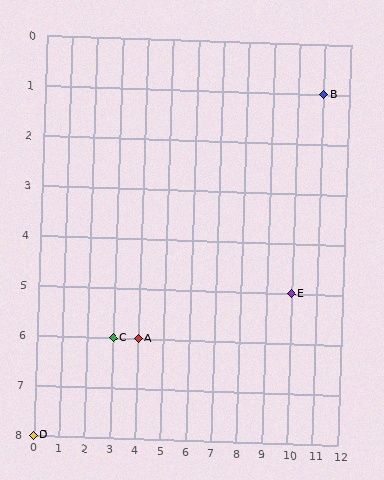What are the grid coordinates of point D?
Point D is at grid coordinates (0, 8).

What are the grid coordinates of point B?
Point B is at grid coordinates (11, 1).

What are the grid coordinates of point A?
Point A is at grid coordinates (4, 6).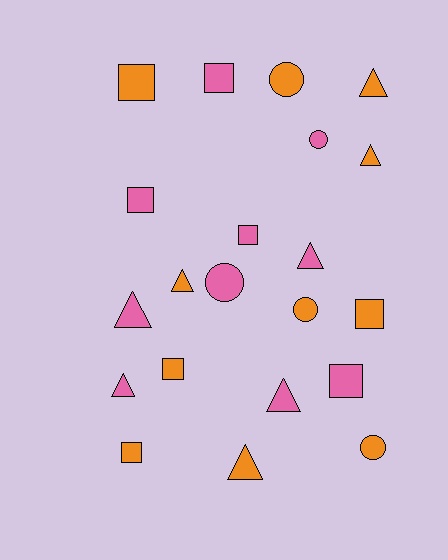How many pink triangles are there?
There are 4 pink triangles.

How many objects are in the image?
There are 21 objects.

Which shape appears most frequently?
Triangle, with 8 objects.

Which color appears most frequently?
Orange, with 11 objects.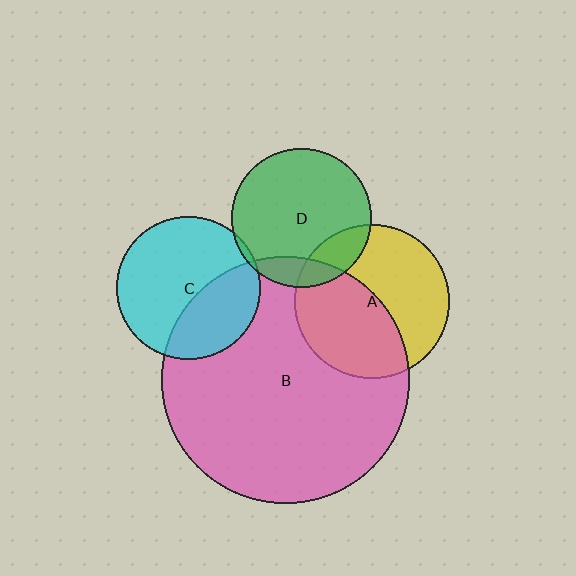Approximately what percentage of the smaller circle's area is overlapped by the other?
Approximately 15%.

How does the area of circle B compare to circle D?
Approximately 3.1 times.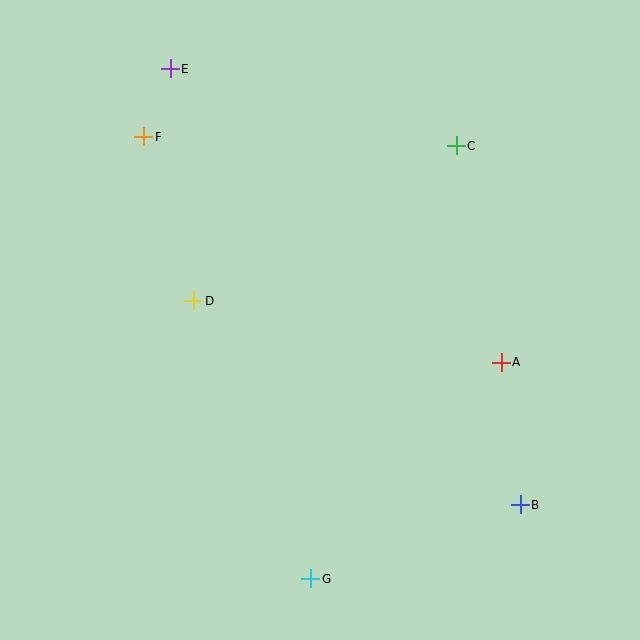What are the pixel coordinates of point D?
Point D is at (194, 301).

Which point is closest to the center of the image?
Point D at (194, 301) is closest to the center.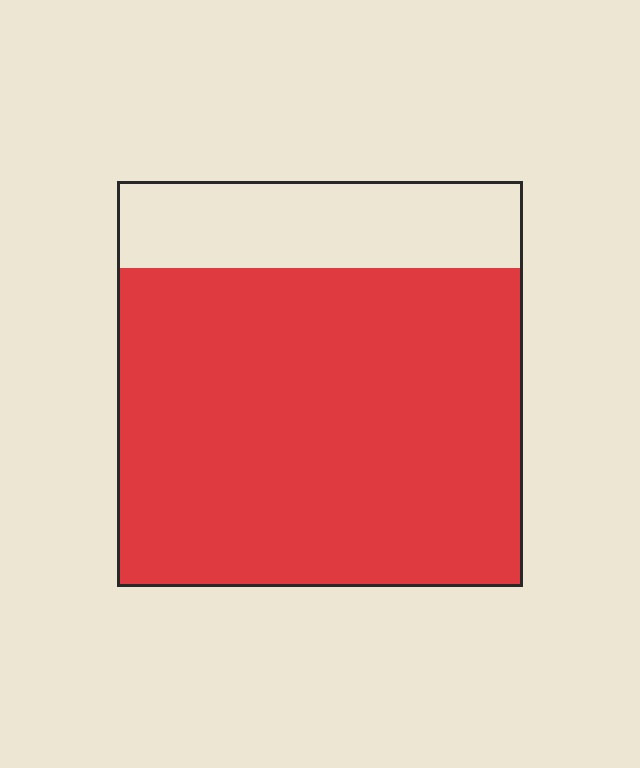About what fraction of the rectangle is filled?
About four fifths (4/5).